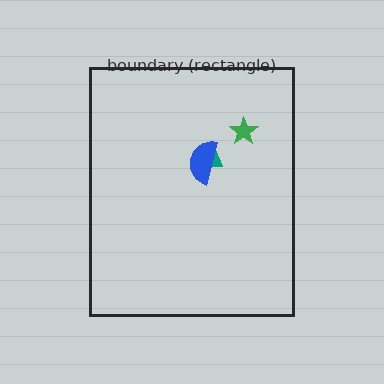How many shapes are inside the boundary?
3 inside, 0 outside.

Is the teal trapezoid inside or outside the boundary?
Inside.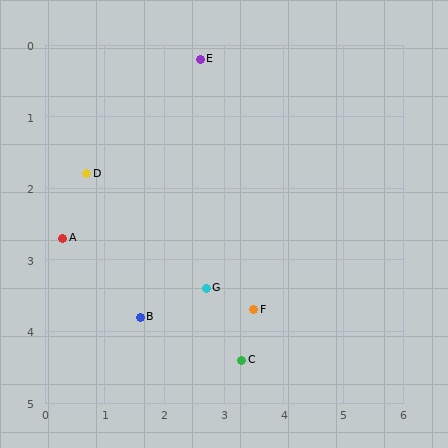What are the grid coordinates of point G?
Point G is at approximately (2.7, 3.4).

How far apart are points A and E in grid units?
Points A and E are about 3.4 grid units apart.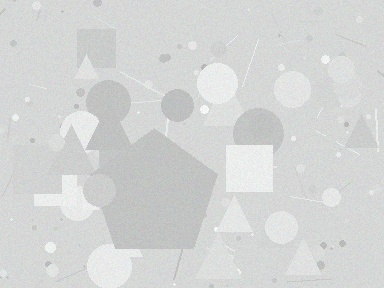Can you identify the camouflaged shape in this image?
The camouflaged shape is a pentagon.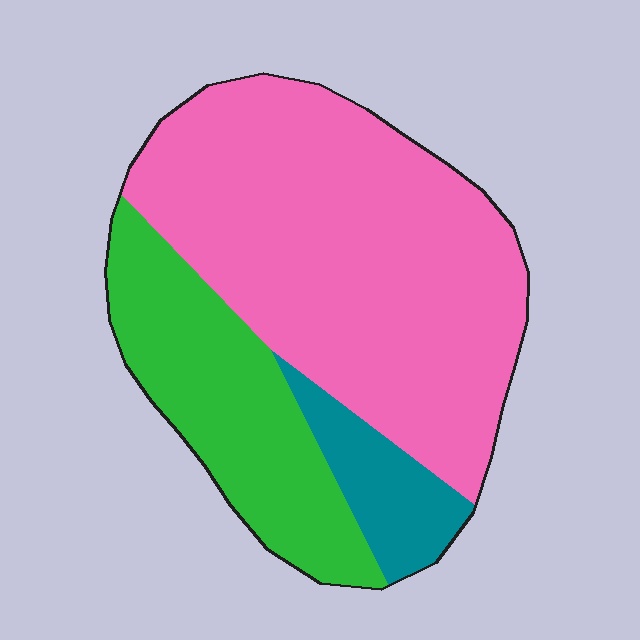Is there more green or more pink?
Pink.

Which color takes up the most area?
Pink, at roughly 65%.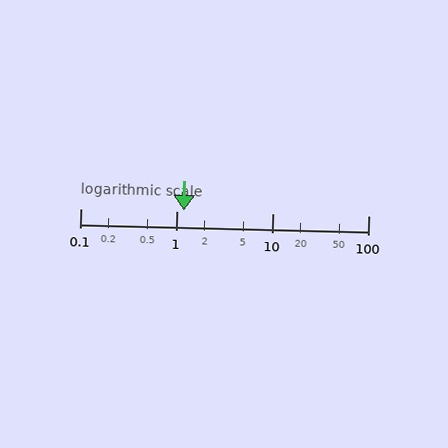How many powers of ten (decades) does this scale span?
The scale spans 3 decades, from 0.1 to 100.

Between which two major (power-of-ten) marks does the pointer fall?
The pointer is between 1 and 10.